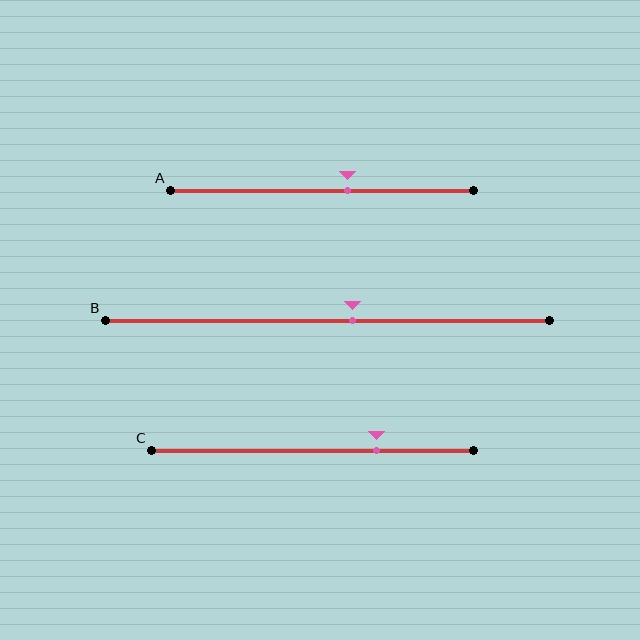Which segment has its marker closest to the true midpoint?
Segment B has its marker closest to the true midpoint.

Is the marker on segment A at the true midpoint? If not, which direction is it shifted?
No, the marker on segment A is shifted to the right by about 8% of the segment length.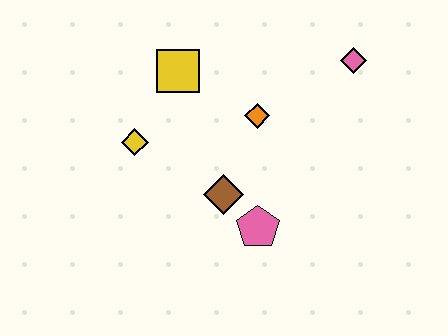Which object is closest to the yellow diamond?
The yellow square is closest to the yellow diamond.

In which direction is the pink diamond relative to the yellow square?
The pink diamond is to the right of the yellow square.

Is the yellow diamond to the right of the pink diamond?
No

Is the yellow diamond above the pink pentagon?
Yes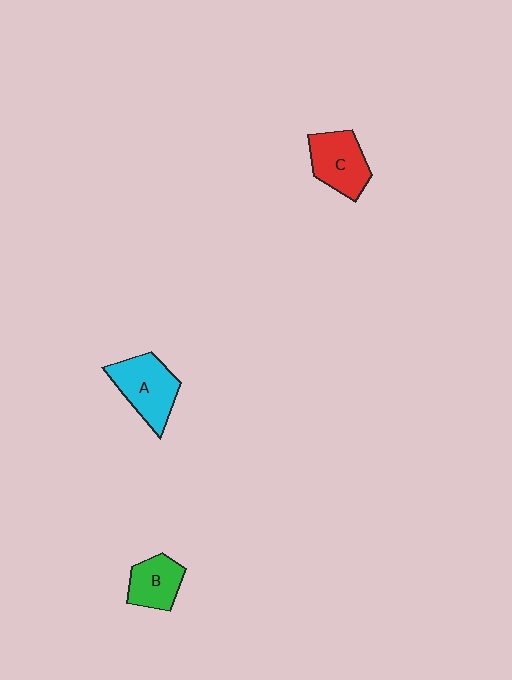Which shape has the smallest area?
Shape B (green).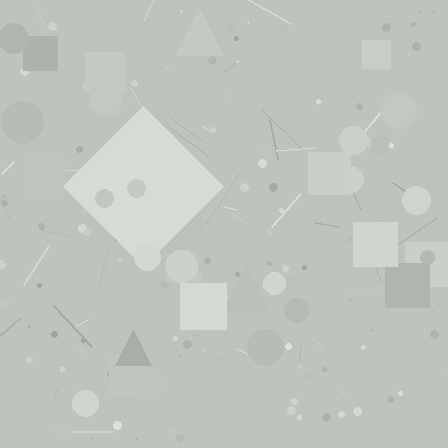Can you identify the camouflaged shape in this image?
The camouflaged shape is a diamond.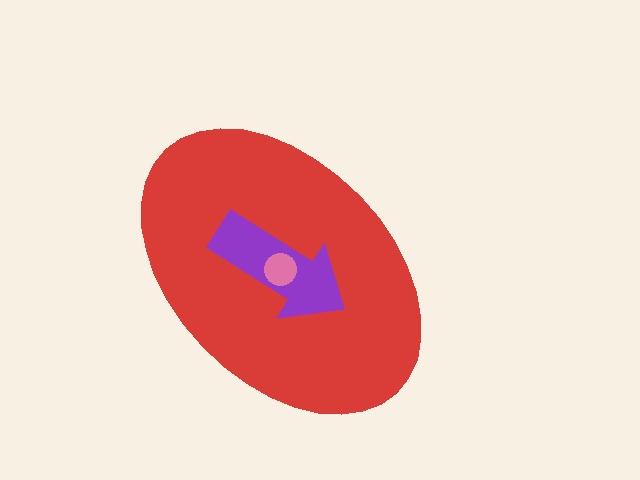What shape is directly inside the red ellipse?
The purple arrow.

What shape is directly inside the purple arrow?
The pink circle.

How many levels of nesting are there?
3.